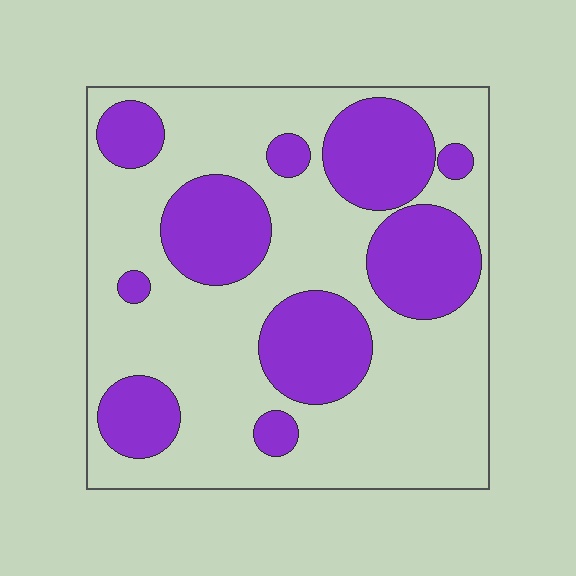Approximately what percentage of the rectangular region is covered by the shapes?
Approximately 35%.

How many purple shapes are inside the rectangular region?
10.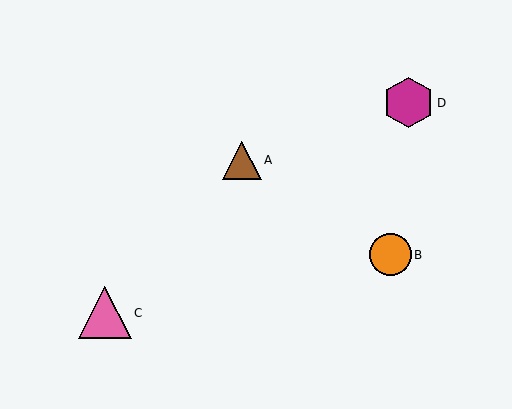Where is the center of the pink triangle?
The center of the pink triangle is at (105, 313).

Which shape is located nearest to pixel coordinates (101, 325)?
The pink triangle (labeled C) at (105, 313) is nearest to that location.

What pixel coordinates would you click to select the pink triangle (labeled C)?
Click at (105, 313) to select the pink triangle C.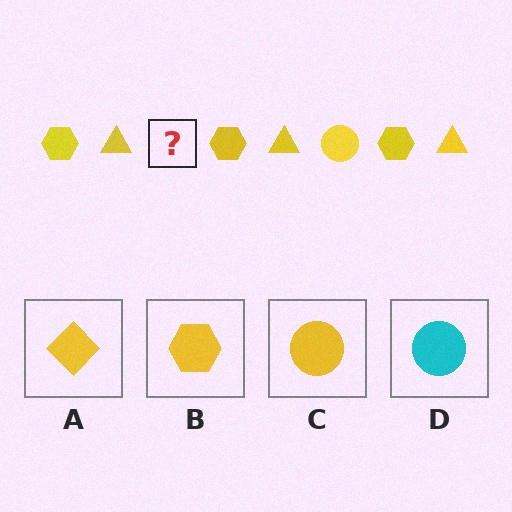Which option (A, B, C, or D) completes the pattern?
C.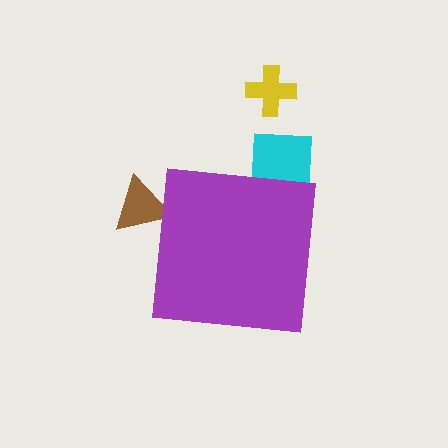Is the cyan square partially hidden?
Yes, the cyan square is partially hidden behind the purple square.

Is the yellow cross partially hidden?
No, the yellow cross is fully visible.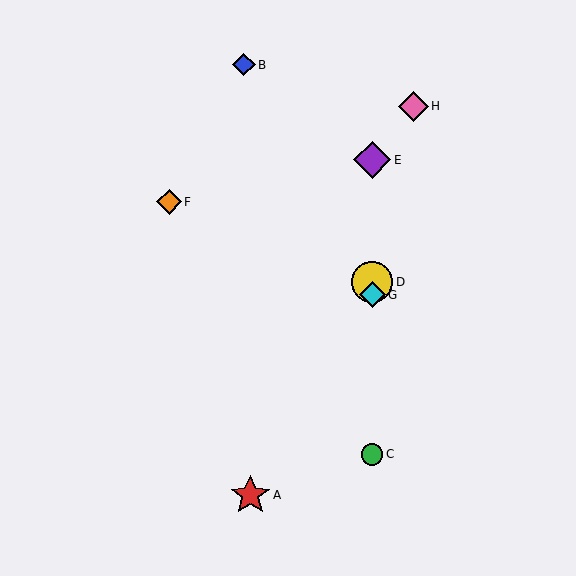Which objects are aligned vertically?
Objects C, D, E, G are aligned vertically.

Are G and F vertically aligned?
No, G is at x≈372 and F is at x≈169.